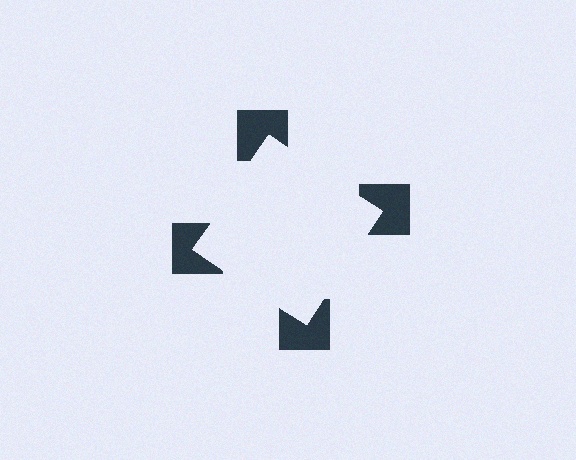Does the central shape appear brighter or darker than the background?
It typically appears slightly brighter than the background, even though no actual brightness change is drawn.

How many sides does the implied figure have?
4 sides.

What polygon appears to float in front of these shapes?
An illusory square — its edges are inferred from the aligned wedge cuts in the notched squares, not physically drawn.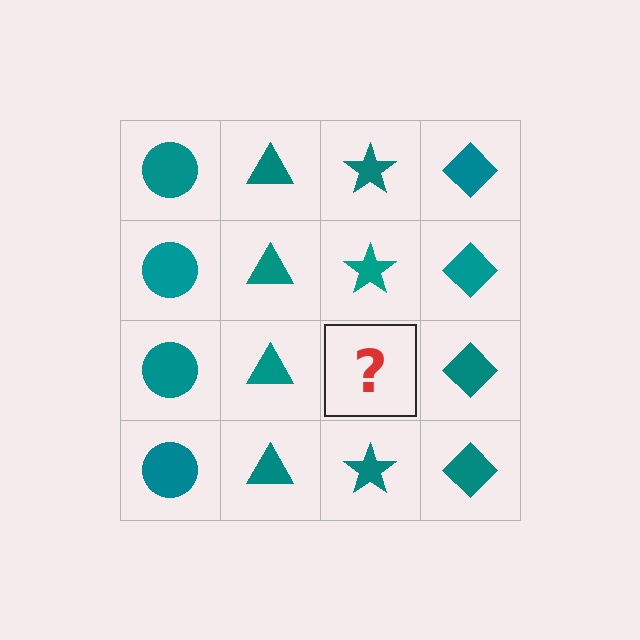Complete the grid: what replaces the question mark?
The question mark should be replaced with a teal star.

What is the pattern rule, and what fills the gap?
The rule is that each column has a consistent shape. The gap should be filled with a teal star.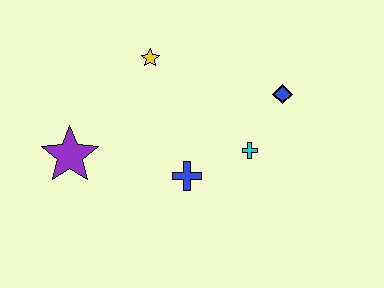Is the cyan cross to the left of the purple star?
No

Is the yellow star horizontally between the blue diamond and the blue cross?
No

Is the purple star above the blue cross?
Yes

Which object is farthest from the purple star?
The blue diamond is farthest from the purple star.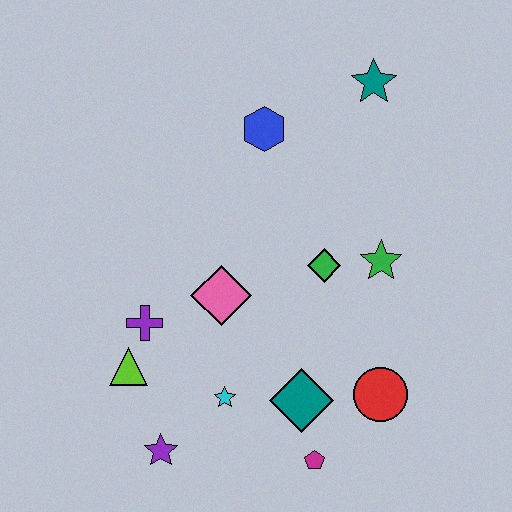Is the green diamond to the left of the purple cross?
No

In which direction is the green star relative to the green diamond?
The green star is to the right of the green diamond.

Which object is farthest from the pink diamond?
The teal star is farthest from the pink diamond.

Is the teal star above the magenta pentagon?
Yes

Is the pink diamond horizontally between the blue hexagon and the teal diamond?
No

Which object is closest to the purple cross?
The lime triangle is closest to the purple cross.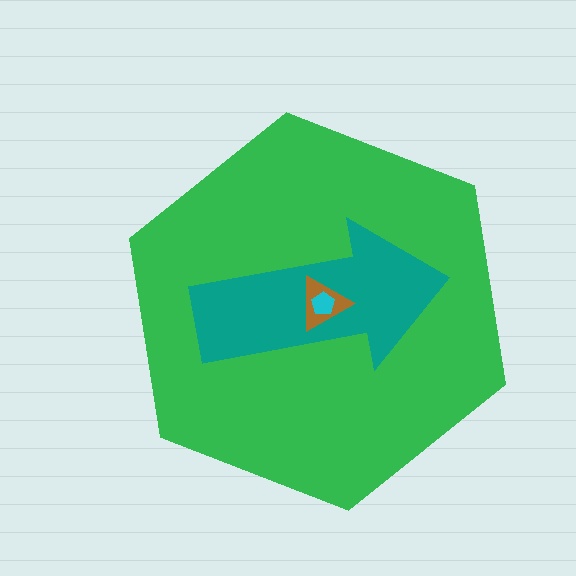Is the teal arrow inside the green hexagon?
Yes.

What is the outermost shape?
The green hexagon.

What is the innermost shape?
The cyan pentagon.